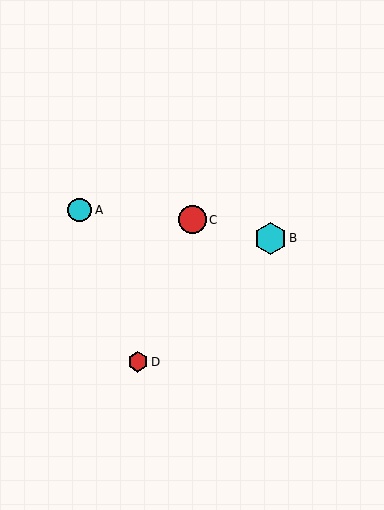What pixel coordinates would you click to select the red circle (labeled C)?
Click at (193, 220) to select the red circle C.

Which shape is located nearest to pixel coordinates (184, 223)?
The red circle (labeled C) at (193, 220) is nearest to that location.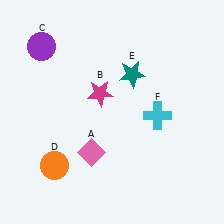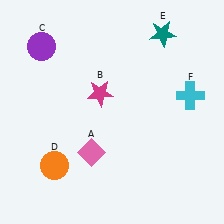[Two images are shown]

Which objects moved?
The objects that moved are: the teal star (E), the cyan cross (F).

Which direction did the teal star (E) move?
The teal star (E) moved up.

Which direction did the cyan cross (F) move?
The cyan cross (F) moved right.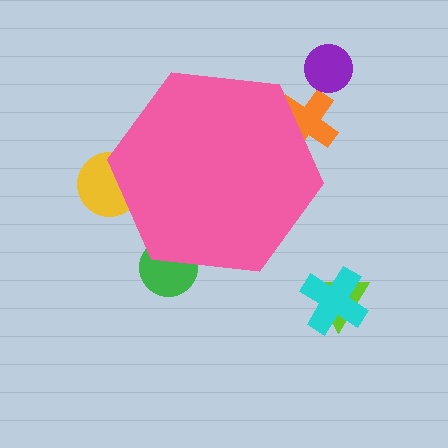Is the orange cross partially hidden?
Yes, the orange cross is partially hidden behind the pink hexagon.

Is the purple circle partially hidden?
No, the purple circle is fully visible.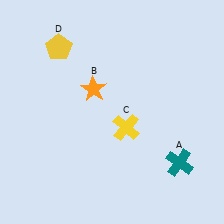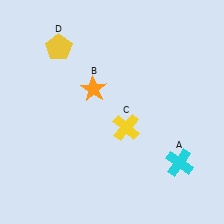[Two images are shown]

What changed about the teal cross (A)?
In Image 1, A is teal. In Image 2, it changed to cyan.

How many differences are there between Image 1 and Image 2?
There is 1 difference between the two images.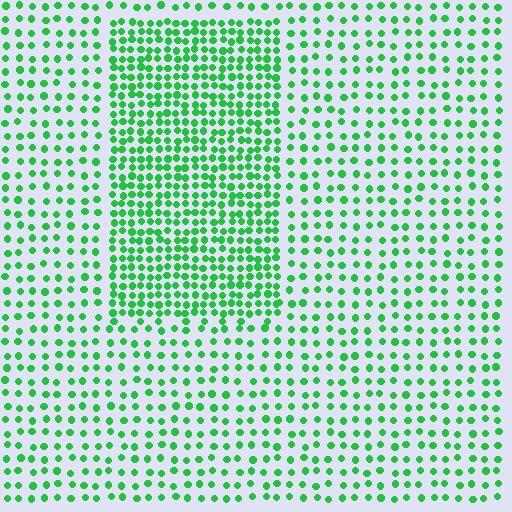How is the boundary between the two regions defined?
The boundary is defined by a change in element density (approximately 2.0x ratio). All elements are the same color, size, and shape.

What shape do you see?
I see a rectangle.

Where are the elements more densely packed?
The elements are more densely packed inside the rectangle boundary.